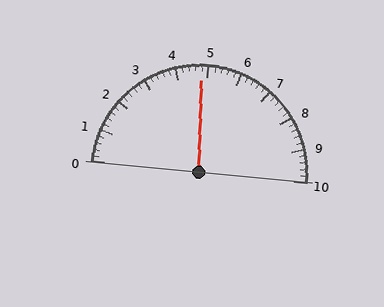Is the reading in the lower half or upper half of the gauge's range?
The reading is in the lower half of the range (0 to 10).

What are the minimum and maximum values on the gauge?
The gauge ranges from 0 to 10.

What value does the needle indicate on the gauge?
The needle indicates approximately 4.8.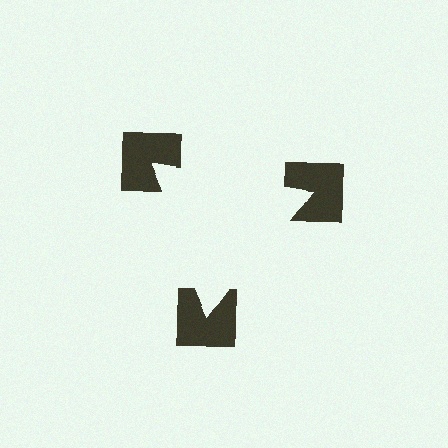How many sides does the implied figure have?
3 sides.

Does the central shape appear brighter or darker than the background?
It typically appears slightly brighter than the background, even though no actual brightness change is drawn.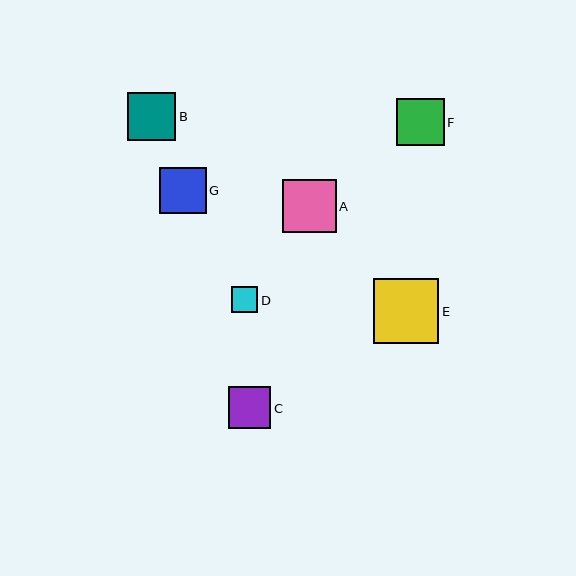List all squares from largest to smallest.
From largest to smallest: E, A, B, F, G, C, D.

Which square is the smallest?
Square D is the smallest with a size of approximately 26 pixels.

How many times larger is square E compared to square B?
Square E is approximately 1.4 times the size of square B.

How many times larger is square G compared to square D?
Square G is approximately 1.8 times the size of square D.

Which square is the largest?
Square E is the largest with a size of approximately 65 pixels.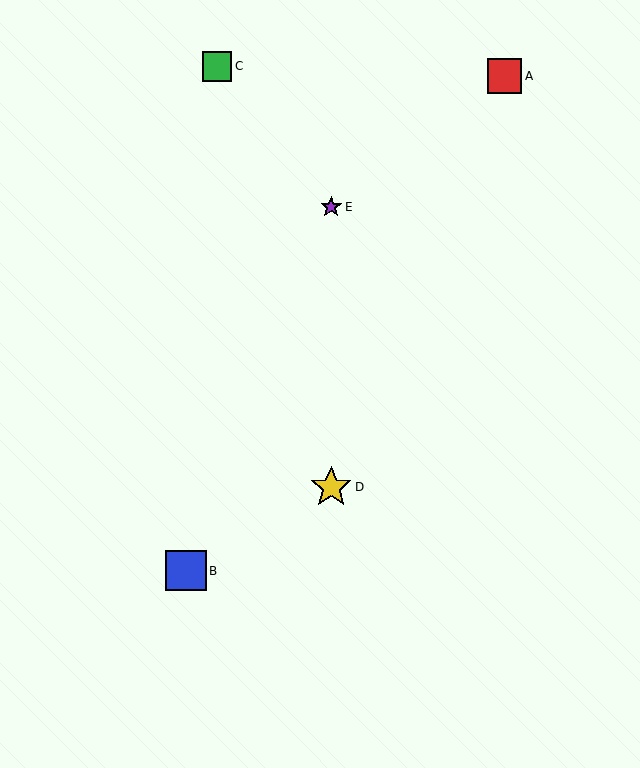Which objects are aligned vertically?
Objects D, E are aligned vertically.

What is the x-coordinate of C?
Object C is at x≈217.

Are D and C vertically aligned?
No, D is at x≈331 and C is at x≈217.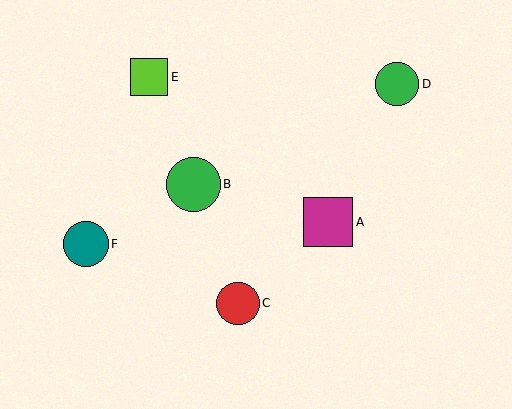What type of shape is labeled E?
Shape E is a lime square.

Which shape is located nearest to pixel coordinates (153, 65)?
The lime square (labeled E) at (149, 77) is nearest to that location.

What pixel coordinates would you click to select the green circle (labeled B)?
Click at (193, 184) to select the green circle B.